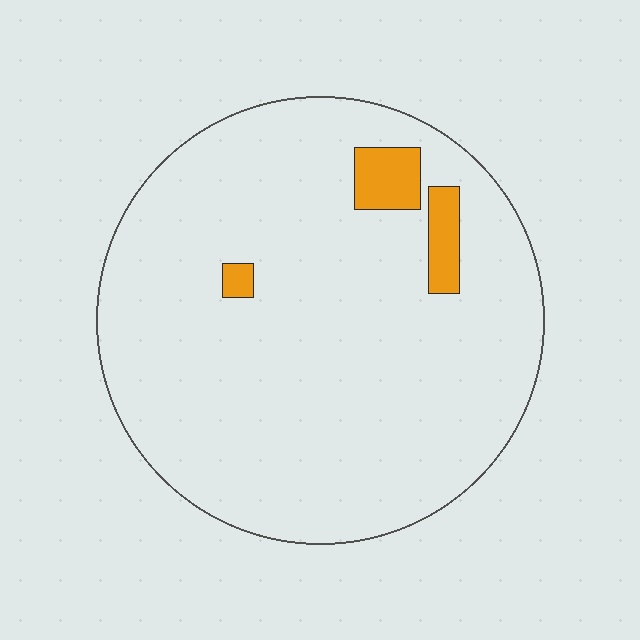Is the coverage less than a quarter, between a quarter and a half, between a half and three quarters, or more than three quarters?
Less than a quarter.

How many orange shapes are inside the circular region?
3.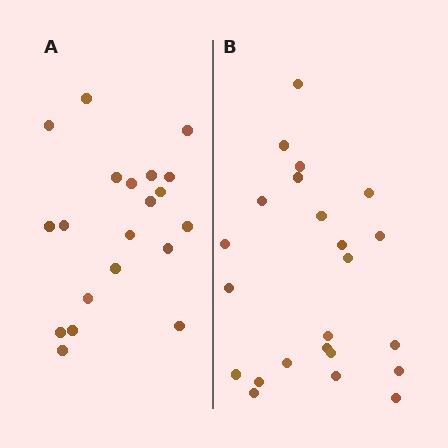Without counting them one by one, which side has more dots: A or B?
Region B (the right region) has more dots.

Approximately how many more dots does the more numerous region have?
Region B has just a few more — roughly 2 or 3 more dots than region A.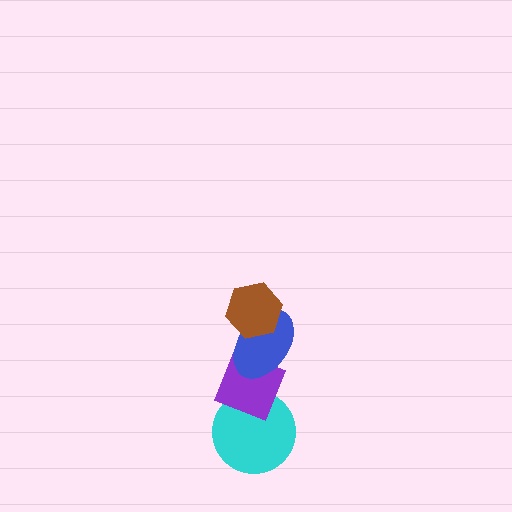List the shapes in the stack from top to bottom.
From top to bottom: the brown hexagon, the blue ellipse, the purple diamond, the cyan circle.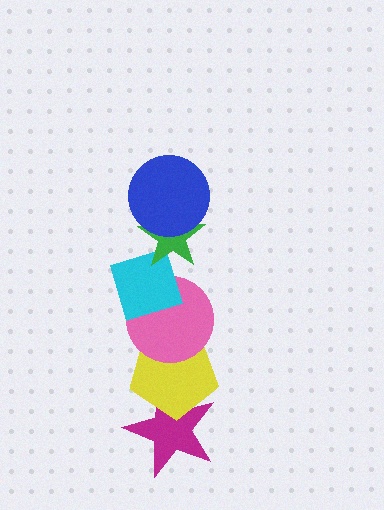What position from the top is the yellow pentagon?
The yellow pentagon is 5th from the top.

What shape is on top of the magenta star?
The yellow pentagon is on top of the magenta star.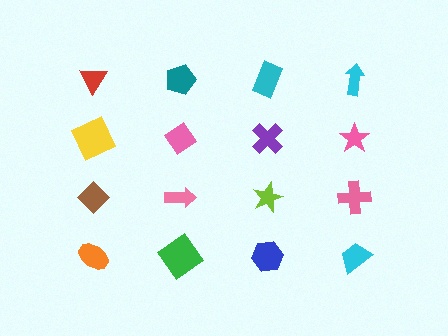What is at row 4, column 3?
A blue hexagon.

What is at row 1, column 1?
A red triangle.